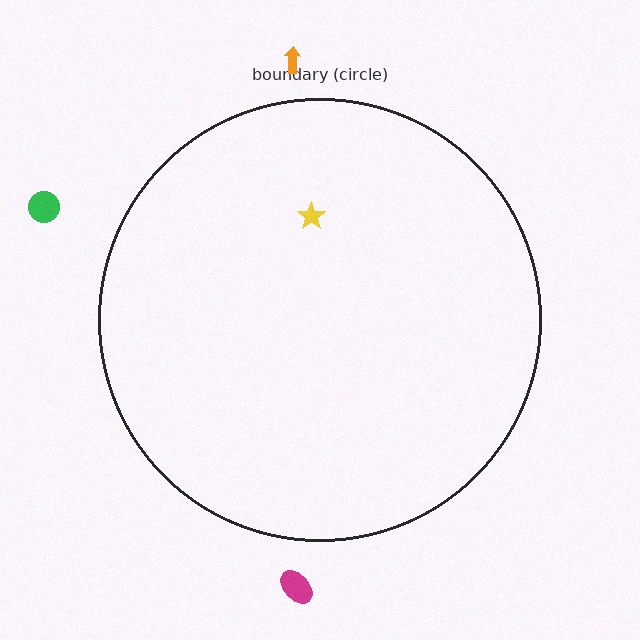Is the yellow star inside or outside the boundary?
Inside.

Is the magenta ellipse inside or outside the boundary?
Outside.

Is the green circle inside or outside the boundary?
Outside.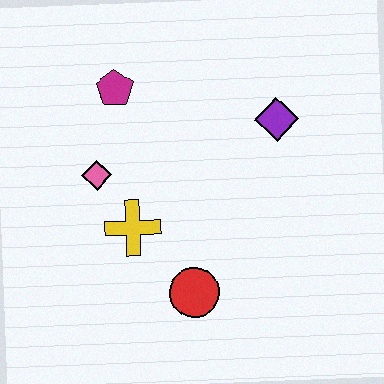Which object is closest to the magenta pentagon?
The pink diamond is closest to the magenta pentagon.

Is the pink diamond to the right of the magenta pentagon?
No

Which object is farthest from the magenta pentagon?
The red circle is farthest from the magenta pentagon.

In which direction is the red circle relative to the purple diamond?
The red circle is below the purple diamond.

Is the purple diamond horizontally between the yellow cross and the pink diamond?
No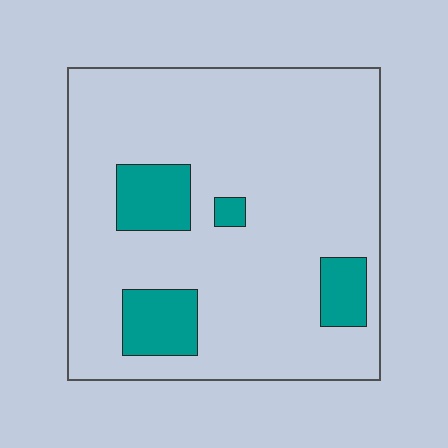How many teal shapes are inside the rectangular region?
4.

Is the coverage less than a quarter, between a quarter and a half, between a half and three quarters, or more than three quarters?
Less than a quarter.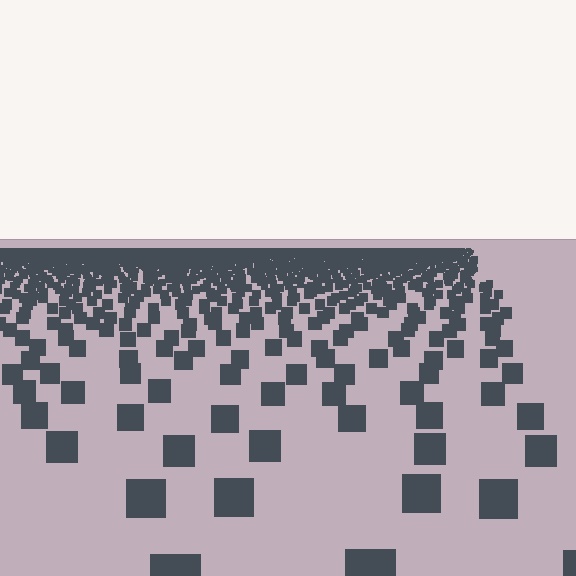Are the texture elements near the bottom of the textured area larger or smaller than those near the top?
Larger. Near the bottom, elements are closer to the viewer and appear at a bigger on-screen size.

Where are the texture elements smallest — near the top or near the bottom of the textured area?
Near the top.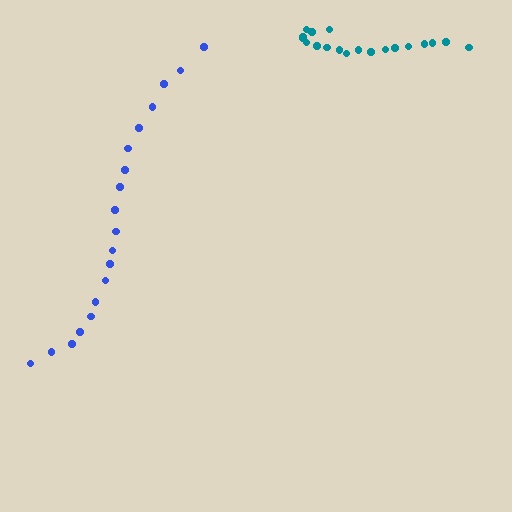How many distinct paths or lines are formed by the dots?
There are 2 distinct paths.